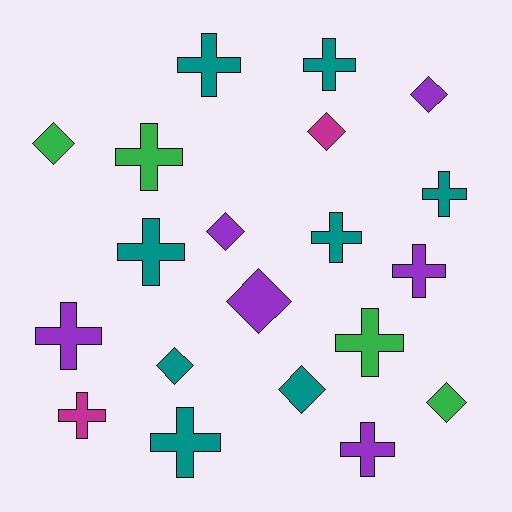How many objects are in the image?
There are 20 objects.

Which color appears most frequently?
Teal, with 8 objects.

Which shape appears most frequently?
Cross, with 12 objects.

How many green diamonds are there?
There are 2 green diamonds.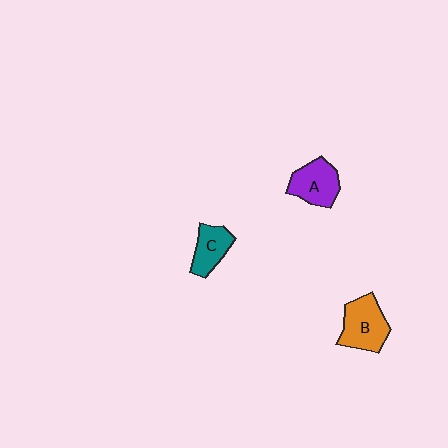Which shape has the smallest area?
Shape C (teal).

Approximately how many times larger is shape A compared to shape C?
Approximately 1.2 times.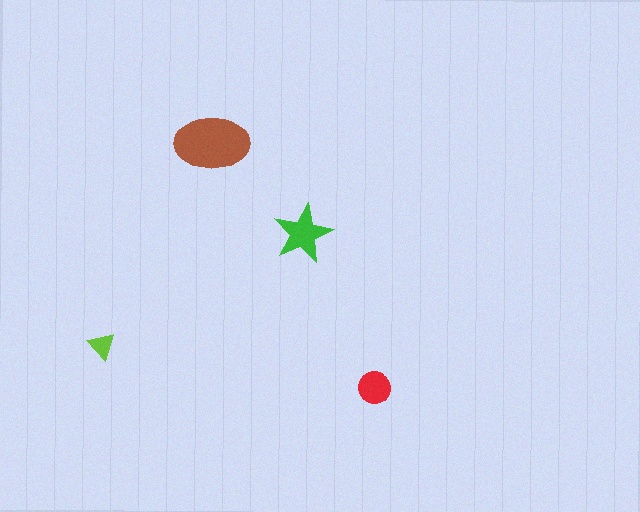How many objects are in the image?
There are 4 objects in the image.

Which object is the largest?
The brown ellipse.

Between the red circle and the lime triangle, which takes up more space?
The red circle.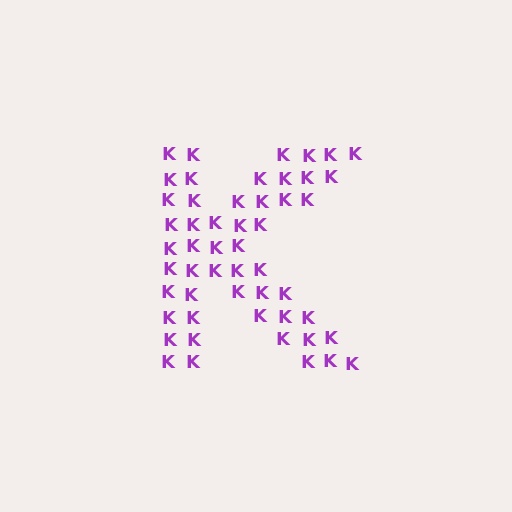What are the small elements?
The small elements are letter K's.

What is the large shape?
The large shape is the letter K.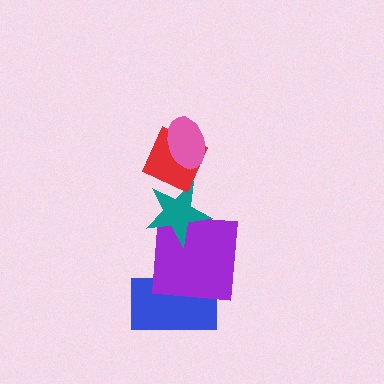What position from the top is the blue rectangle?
The blue rectangle is 5th from the top.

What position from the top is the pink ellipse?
The pink ellipse is 1st from the top.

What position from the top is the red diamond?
The red diamond is 2nd from the top.